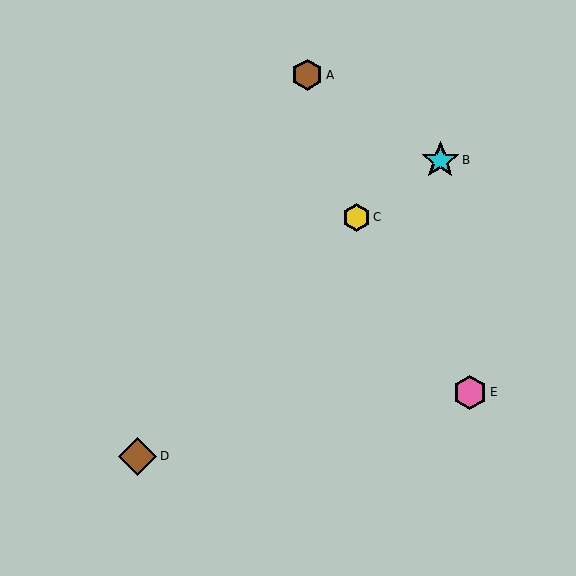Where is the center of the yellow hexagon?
The center of the yellow hexagon is at (356, 217).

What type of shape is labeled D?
Shape D is a brown diamond.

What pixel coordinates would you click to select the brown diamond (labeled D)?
Click at (138, 456) to select the brown diamond D.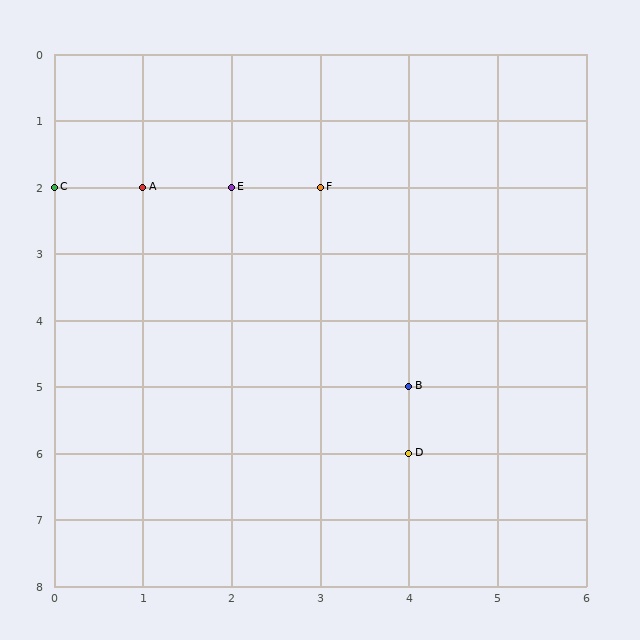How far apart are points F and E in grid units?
Points F and E are 1 column apart.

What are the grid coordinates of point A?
Point A is at grid coordinates (1, 2).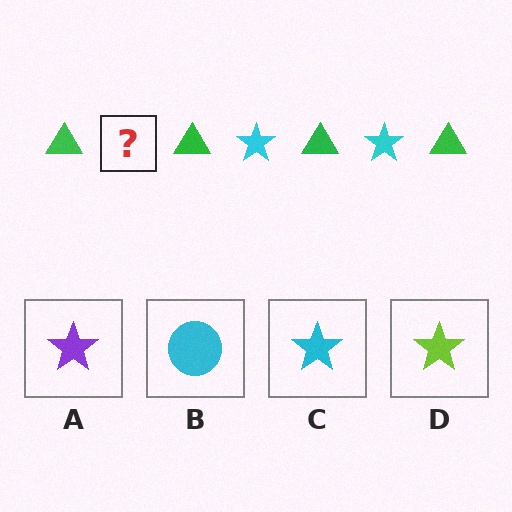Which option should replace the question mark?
Option C.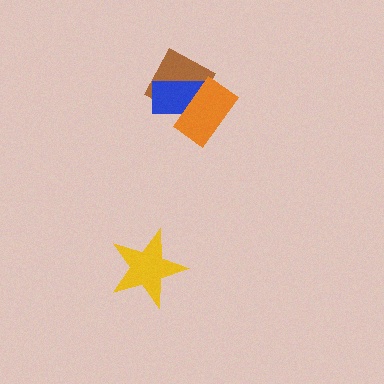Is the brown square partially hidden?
Yes, it is partially covered by another shape.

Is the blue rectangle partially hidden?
Yes, it is partially covered by another shape.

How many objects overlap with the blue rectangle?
2 objects overlap with the blue rectangle.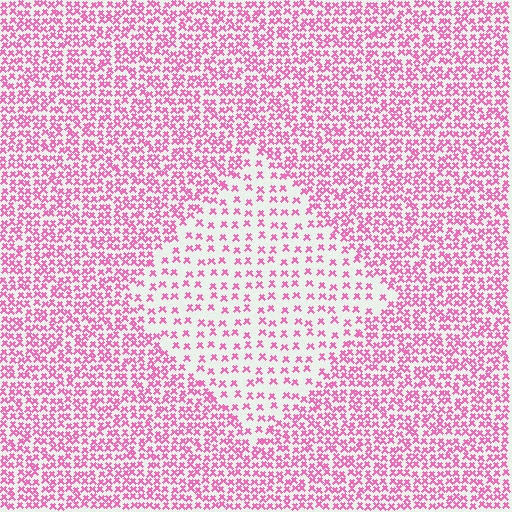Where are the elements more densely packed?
The elements are more densely packed outside the diamond boundary.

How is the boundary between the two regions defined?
The boundary is defined by a change in element density (approximately 2.2x ratio). All elements are the same color, size, and shape.